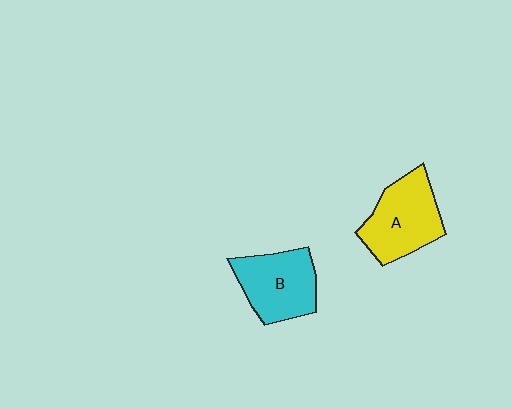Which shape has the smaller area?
Shape B (cyan).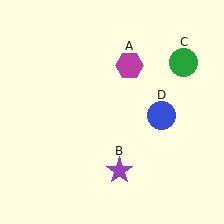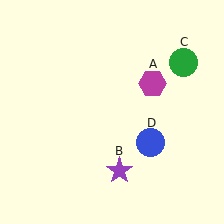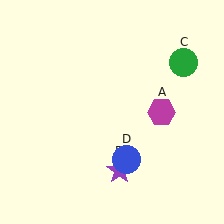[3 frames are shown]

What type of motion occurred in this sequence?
The magenta hexagon (object A), blue circle (object D) rotated clockwise around the center of the scene.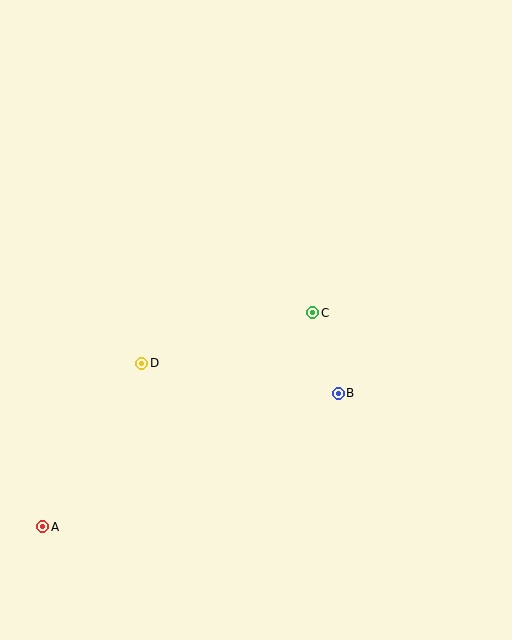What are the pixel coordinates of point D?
Point D is at (142, 363).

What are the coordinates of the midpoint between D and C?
The midpoint between D and C is at (227, 338).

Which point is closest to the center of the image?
Point C at (313, 313) is closest to the center.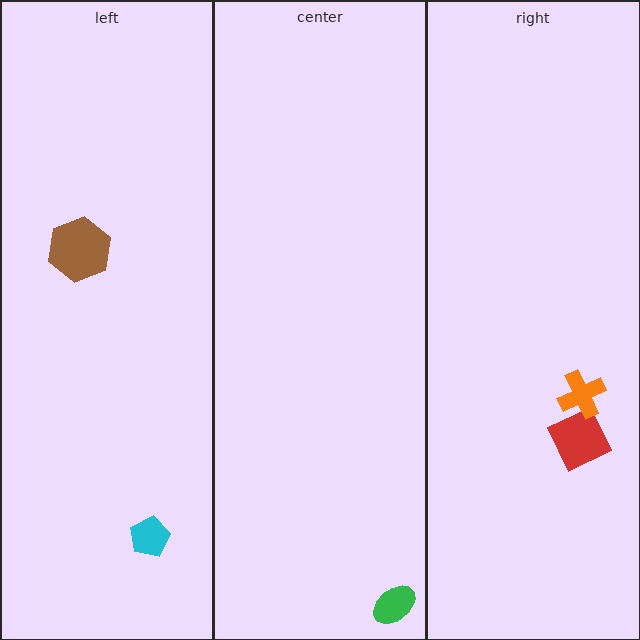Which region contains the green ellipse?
The center region.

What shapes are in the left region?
The brown hexagon, the cyan pentagon.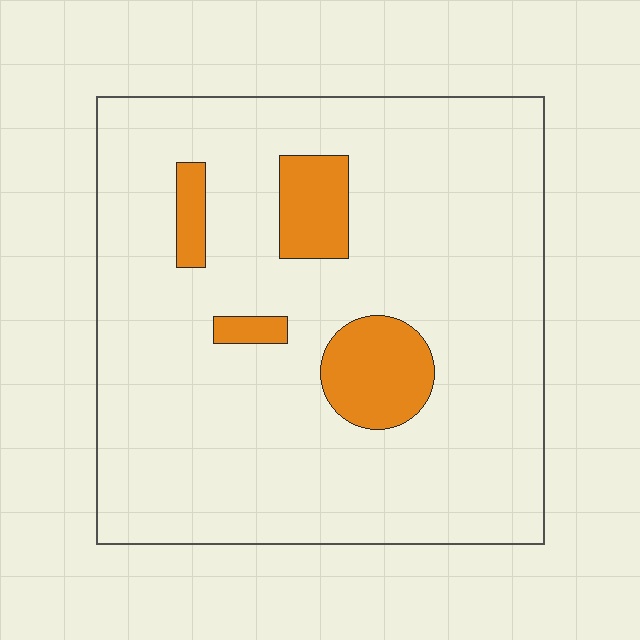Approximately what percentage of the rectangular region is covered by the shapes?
Approximately 10%.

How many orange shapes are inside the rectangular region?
4.